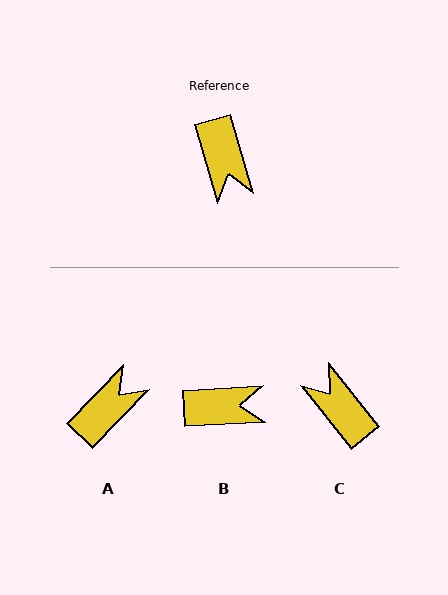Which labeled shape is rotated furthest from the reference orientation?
C, about 158 degrees away.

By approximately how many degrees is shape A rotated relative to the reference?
Approximately 120 degrees counter-clockwise.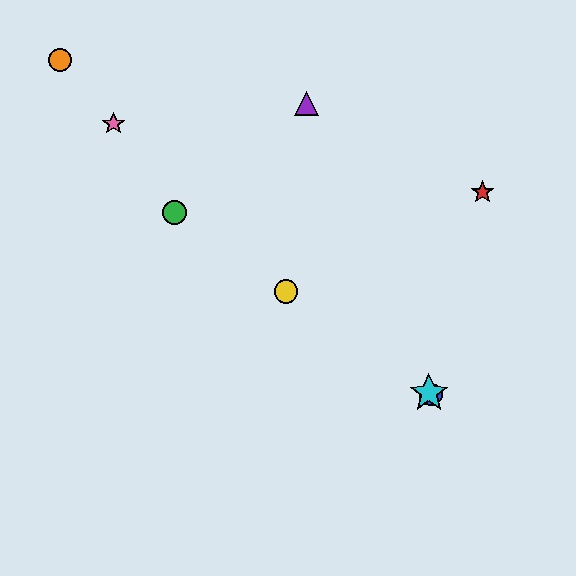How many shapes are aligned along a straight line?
4 shapes (the blue circle, the green circle, the yellow circle, the cyan star) are aligned along a straight line.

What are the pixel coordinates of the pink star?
The pink star is at (113, 124).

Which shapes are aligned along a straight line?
The blue circle, the green circle, the yellow circle, the cyan star are aligned along a straight line.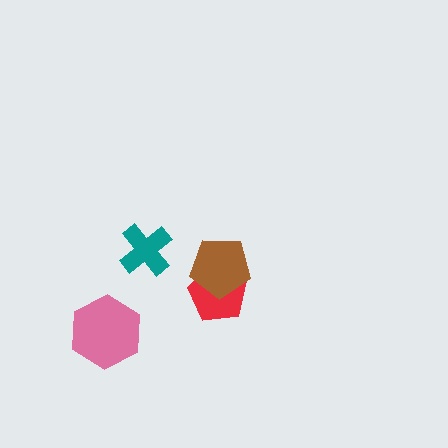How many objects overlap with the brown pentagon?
1 object overlaps with the brown pentagon.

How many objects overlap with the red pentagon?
1 object overlaps with the red pentagon.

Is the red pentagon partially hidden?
Yes, it is partially covered by another shape.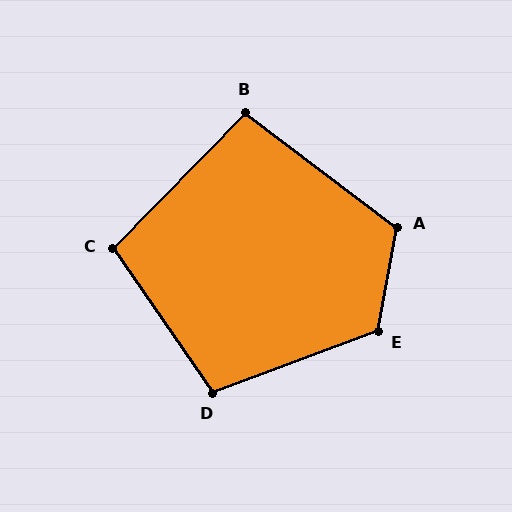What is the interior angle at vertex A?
Approximately 117 degrees (obtuse).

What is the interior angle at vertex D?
Approximately 104 degrees (obtuse).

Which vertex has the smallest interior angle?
B, at approximately 97 degrees.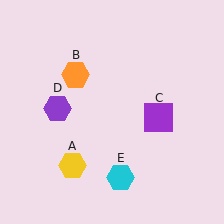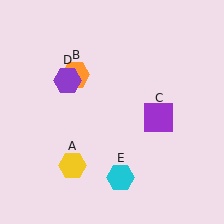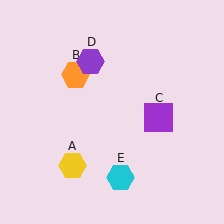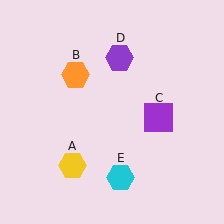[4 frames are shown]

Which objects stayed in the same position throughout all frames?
Yellow hexagon (object A) and orange hexagon (object B) and purple square (object C) and cyan hexagon (object E) remained stationary.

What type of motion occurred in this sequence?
The purple hexagon (object D) rotated clockwise around the center of the scene.